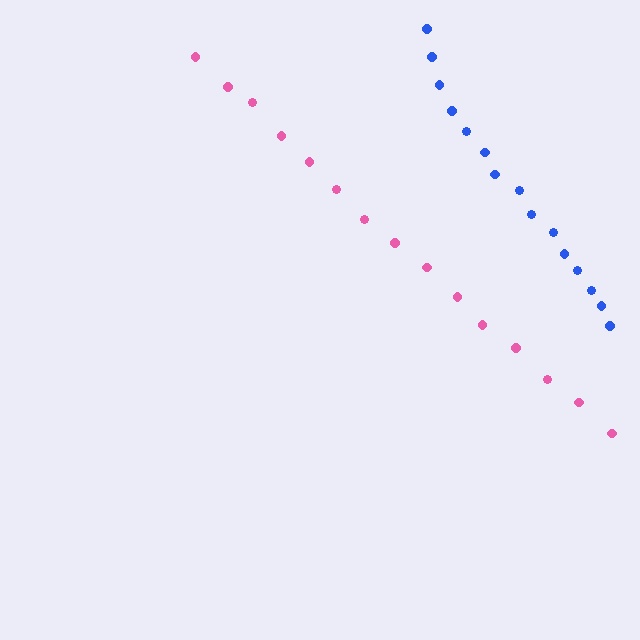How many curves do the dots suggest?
There are 2 distinct paths.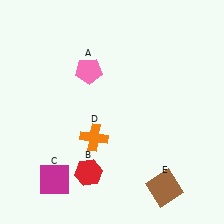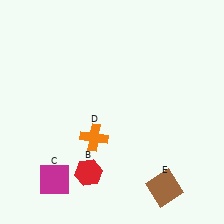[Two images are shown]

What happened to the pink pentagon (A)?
The pink pentagon (A) was removed in Image 2. It was in the top-left area of Image 1.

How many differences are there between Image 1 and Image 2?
There is 1 difference between the two images.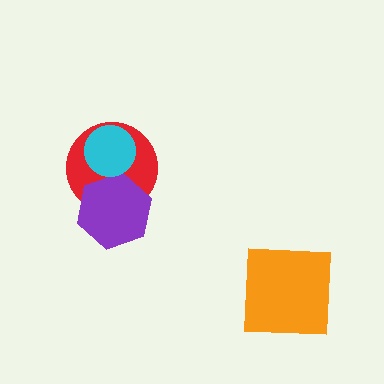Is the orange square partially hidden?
No, no other shape covers it.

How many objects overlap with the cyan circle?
1 object overlaps with the cyan circle.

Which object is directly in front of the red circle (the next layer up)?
The purple hexagon is directly in front of the red circle.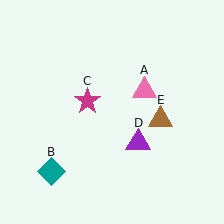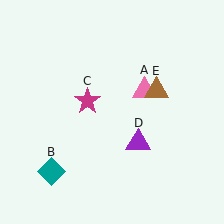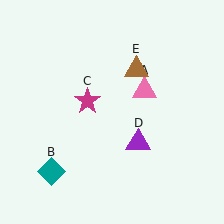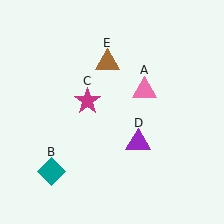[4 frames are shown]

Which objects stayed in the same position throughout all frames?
Pink triangle (object A) and teal diamond (object B) and magenta star (object C) and purple triangle (object D) remained stationary.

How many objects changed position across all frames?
1 object changed position: brown triangle (object E).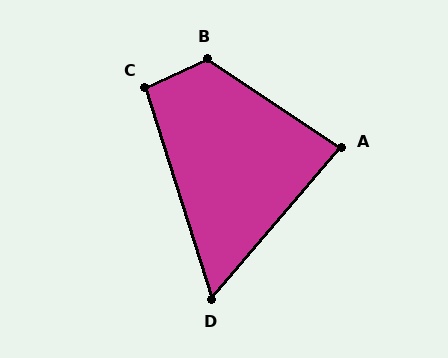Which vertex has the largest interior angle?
B, at approximately 122 degrees.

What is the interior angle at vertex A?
Approximately 83 degrees (acute).